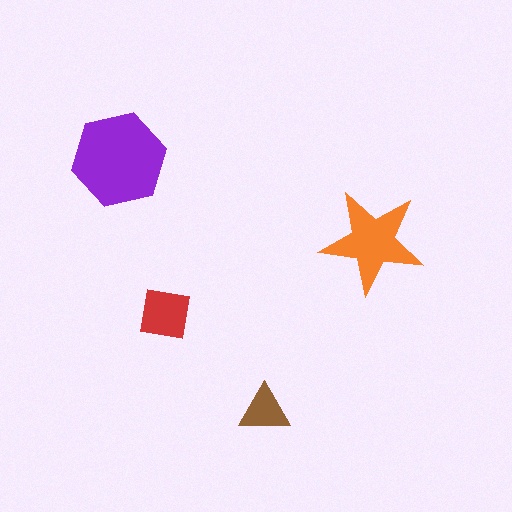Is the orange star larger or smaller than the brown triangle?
Larger.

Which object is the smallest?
The brown triangle.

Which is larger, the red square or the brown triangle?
The red square.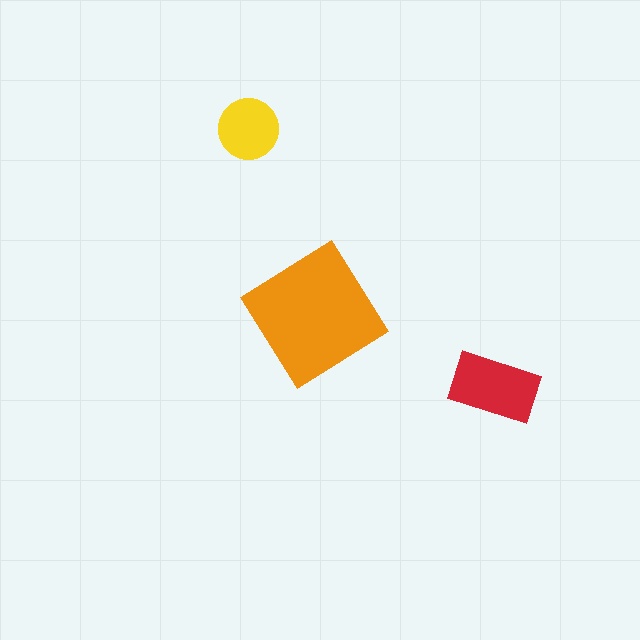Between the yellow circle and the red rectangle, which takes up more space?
The red rectangle.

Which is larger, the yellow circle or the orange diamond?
The orange diamond.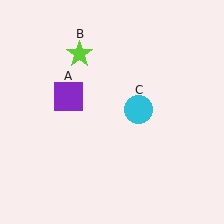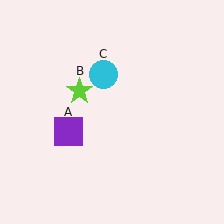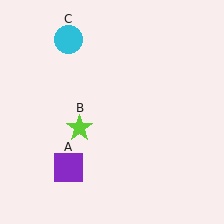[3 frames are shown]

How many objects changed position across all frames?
3 objects changed position: purple square (object A), lime star (object B), cyan circle (object C).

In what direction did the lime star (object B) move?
The lime star (object B) moved down.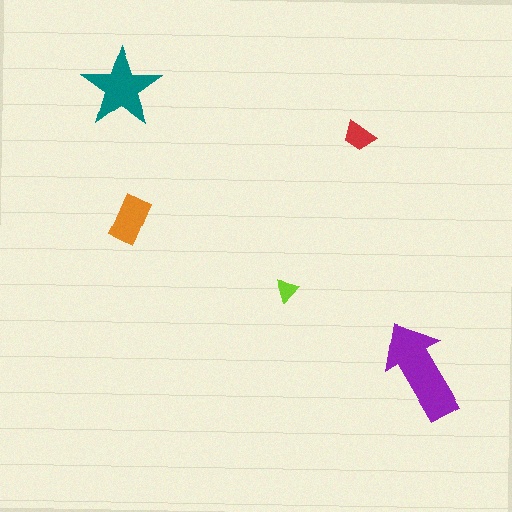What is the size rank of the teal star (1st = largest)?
2nd.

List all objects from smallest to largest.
The lime triangle, the red trapezoid, the orange rectangle, the teal star, the purple arrow.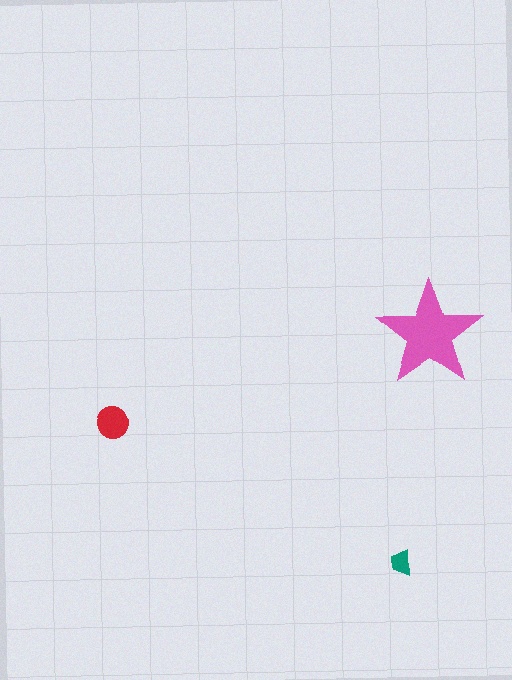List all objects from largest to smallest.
The pink star, the red circle, the teal trapezoid.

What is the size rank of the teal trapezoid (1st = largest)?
3rd.